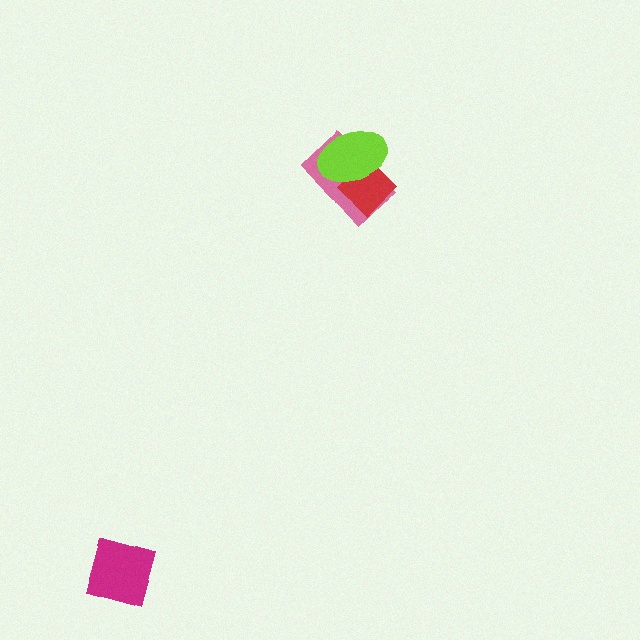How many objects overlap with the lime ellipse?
2 objects overlap with the lime ellipse.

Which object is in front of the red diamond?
The lime ellipse is in front of the red diamond.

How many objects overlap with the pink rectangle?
2 objects overlap with the pink rectangle.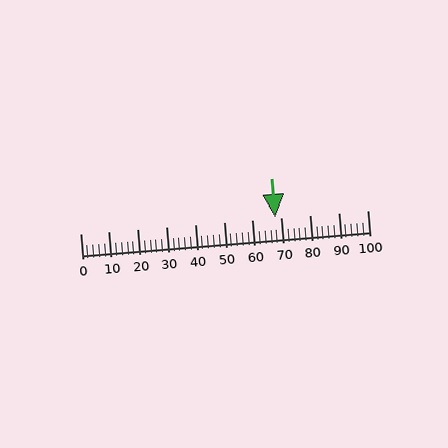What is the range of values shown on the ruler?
The ruler shows values from 0 to 100.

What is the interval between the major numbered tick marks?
The major tick marks are spaced 10 units apart.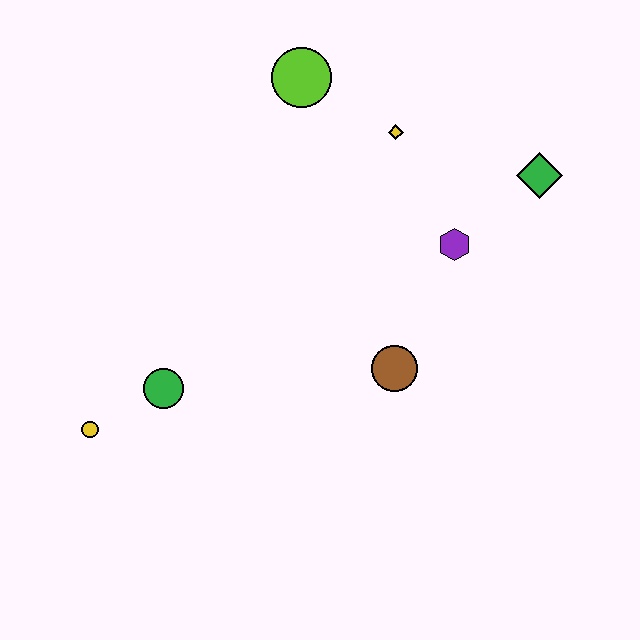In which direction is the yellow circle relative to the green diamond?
The yellow circle is to the left of the green diamond.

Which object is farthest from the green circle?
The green diamond is farthest from the green circle.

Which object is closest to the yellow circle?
The green circle is closest to the yellow circle.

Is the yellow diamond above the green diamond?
Yes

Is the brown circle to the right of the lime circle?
Yes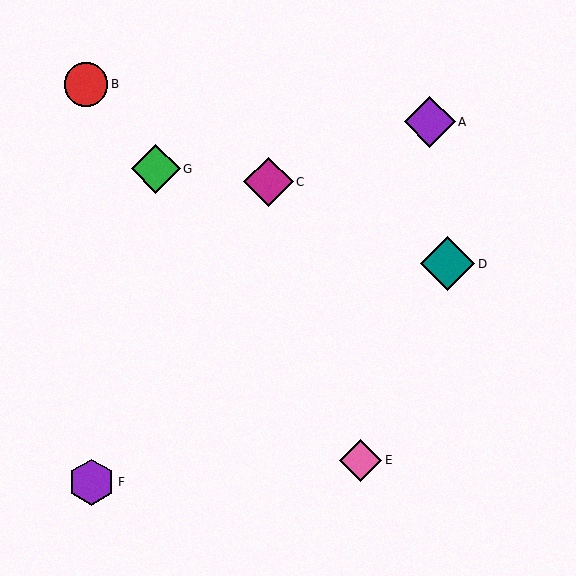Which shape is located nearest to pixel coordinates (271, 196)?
The magenta diamond (labeled C) at (268, 182) is nearest to that location.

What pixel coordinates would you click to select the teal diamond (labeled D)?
Click at (448, 264) to select the teal diamond D.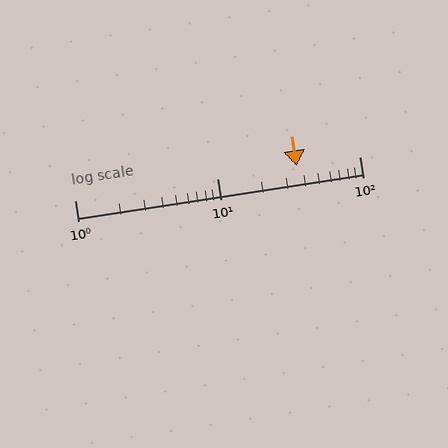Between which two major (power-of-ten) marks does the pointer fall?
The pointer is between 10 and 100.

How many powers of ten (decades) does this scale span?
The scale spans 2 decades, from 1 to 100.